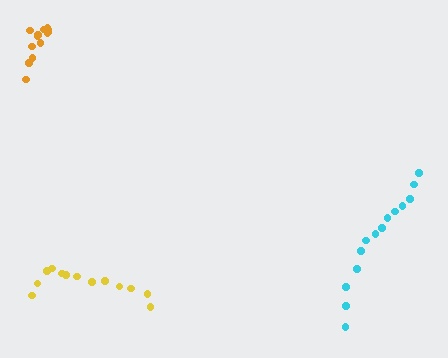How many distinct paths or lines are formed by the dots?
There are 3 distinct paths.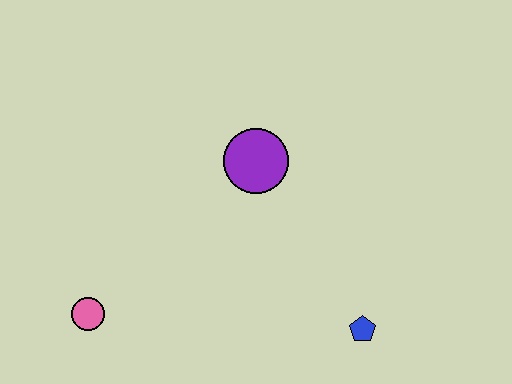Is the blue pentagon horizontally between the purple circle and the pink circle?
No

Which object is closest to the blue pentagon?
The purple circle is closest to the blue pentagon.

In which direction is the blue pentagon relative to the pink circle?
The blue pentagon is to the right of the pink circle.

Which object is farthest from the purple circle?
The pink circle is farthest from the purple circle.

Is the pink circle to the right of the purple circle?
No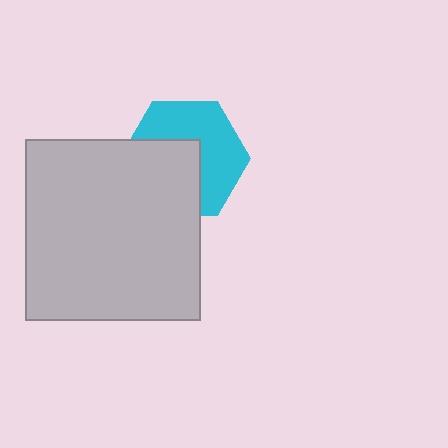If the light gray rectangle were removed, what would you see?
You would see the complete cyan hexagon.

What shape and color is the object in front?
The object in front is a light gray rectangle.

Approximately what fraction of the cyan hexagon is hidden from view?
Roughly 46% of the cyan hexagon is hidden behind the light gray rectangle.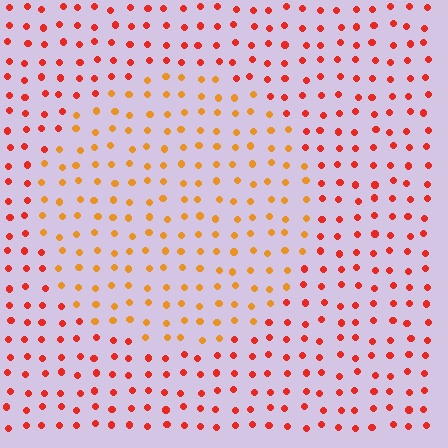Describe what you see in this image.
The image is filled with small red elements in a uniform arrangement. A circle-shaped region is visible where the elements are tinted to a slightly different hue, forming a subtle color boundary.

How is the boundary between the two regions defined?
The boundary is defined purely by a slight shift in hue (about 32 degrees). Spacing, size, and orientation are identical on both sides.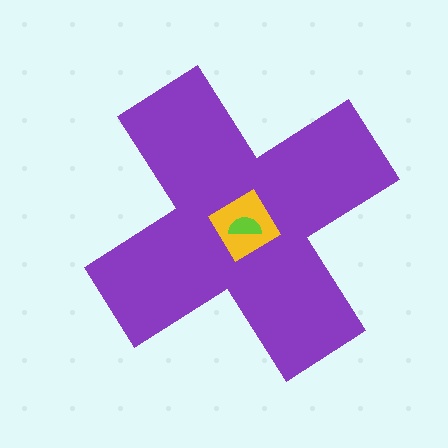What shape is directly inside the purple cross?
The yellow diamond.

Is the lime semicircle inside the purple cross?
Yes.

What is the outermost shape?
The purple cross.